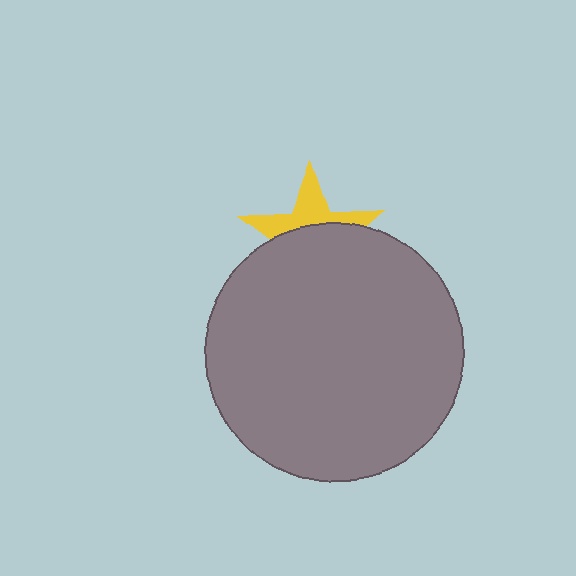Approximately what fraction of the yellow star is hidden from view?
Roughly 59% of the yellow star is hidden behind the gray circle.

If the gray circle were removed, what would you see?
You would see the complete yellow star.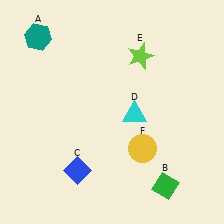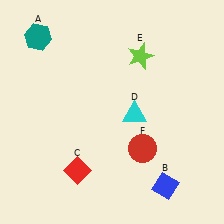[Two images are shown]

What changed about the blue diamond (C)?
In Image 1, C is blue. In Image 2, it changed to red.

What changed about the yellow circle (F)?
In Image 1, F is yellow. In Image 2, it changed to red.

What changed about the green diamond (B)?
In Image 1, B is green. In Image 2, it changed to blue.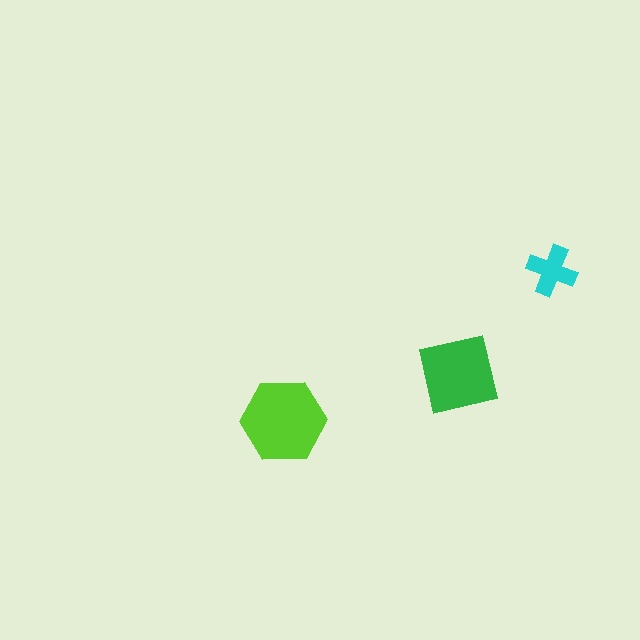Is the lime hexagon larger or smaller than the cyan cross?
Larger.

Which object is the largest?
The lime hexagon.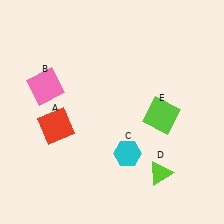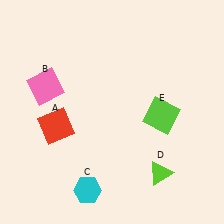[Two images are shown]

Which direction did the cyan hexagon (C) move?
The cyan hexagon (C) moved left.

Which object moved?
The cyan hexagon (C) moved left.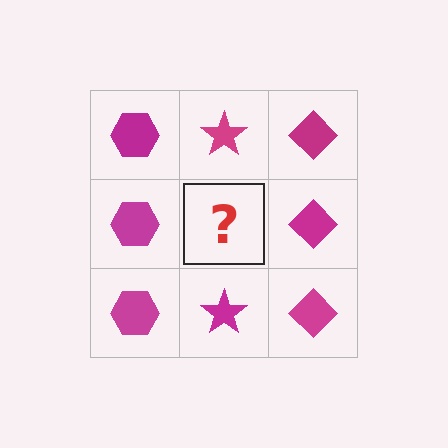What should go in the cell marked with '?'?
The missing cell should contain a magenta star.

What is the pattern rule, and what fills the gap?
The rule is that each column has a consistent shape. The gap should be filled with a magenta star.